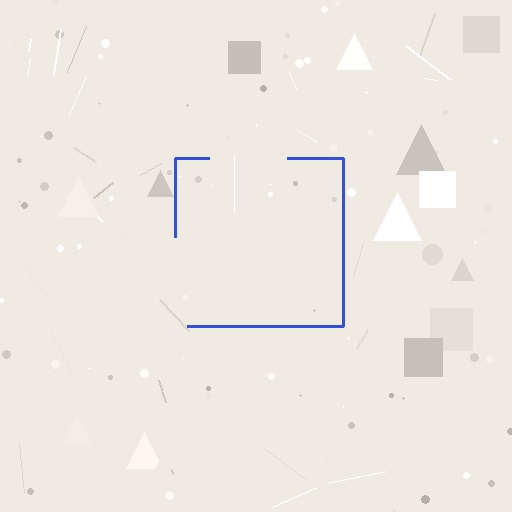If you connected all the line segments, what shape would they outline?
They would outline a square.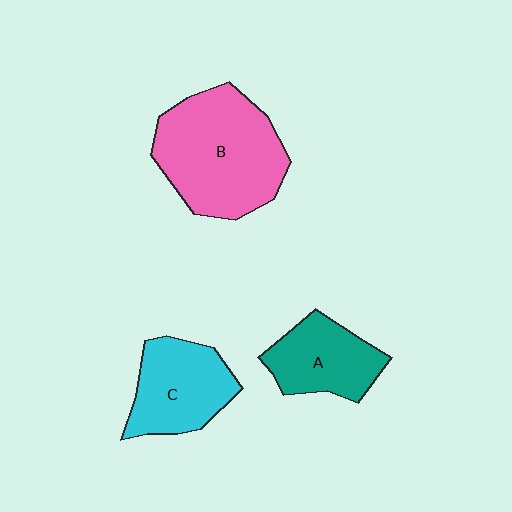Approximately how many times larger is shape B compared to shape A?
Approximately 1.8 times.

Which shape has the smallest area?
Shape A (teal).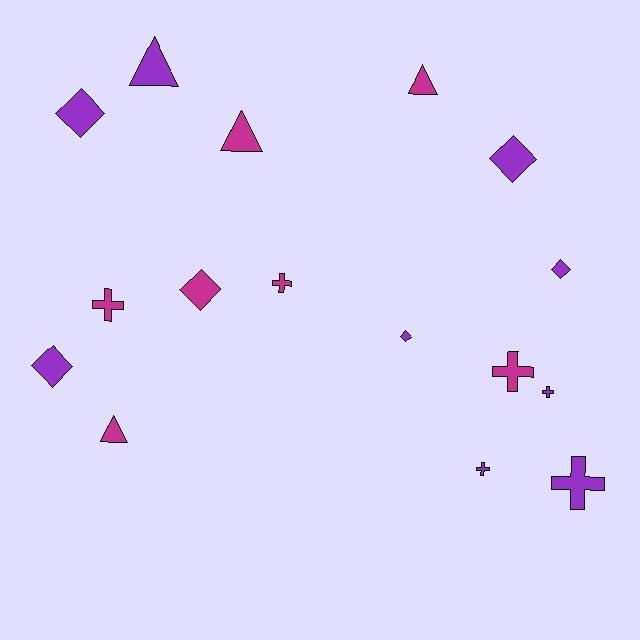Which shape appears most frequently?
Cross, with 6 objects.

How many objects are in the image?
There are 16 objects.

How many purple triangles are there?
There is 1 purple triangle.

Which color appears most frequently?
Purple, with 9 objects.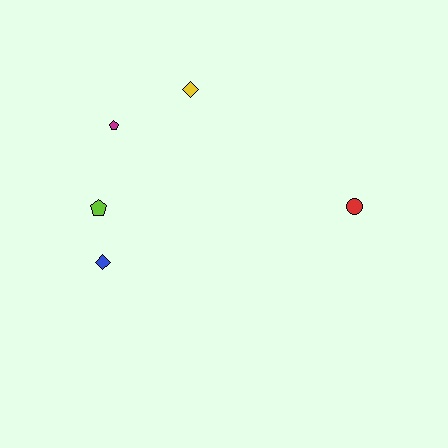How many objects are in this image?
There are 5 objects.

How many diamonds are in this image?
There are 2 diamonds.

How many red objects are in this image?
There is 1 red object.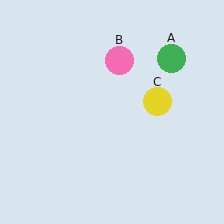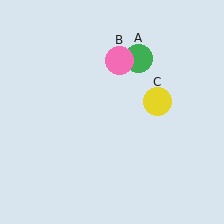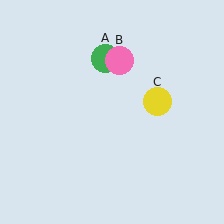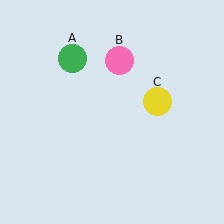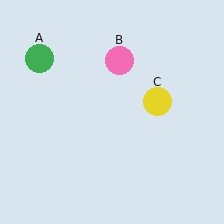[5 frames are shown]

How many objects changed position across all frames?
1 object changed position: green circle (object A).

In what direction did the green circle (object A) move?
The green circle (object A) moved left.